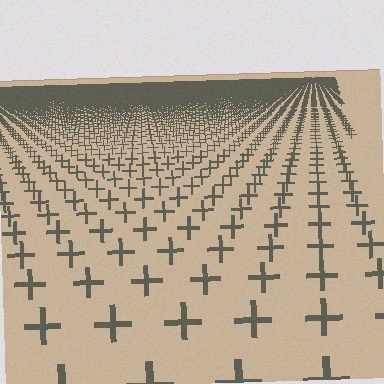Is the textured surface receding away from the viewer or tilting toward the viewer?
The surface is receding away from the viewer. Texture elements get smaller and denser toward the top.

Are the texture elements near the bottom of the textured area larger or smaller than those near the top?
Larger. Near the bottom, elements are closer to the viewer and appear at a bigger on-screen size.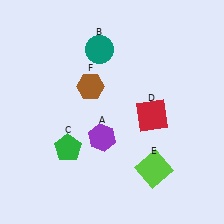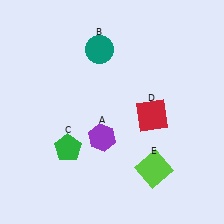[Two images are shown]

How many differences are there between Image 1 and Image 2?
There is 1 difference between the two images.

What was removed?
The brown hexagon (F) was removed in Image 2.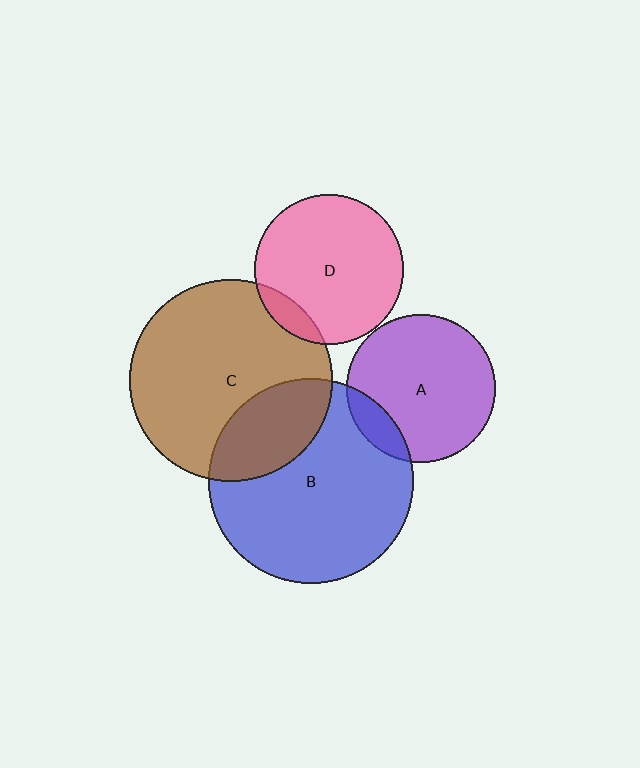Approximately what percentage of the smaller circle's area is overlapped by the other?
Approximately 25%.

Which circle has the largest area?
Circle B (blue).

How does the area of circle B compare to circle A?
Approximately 1.9 times.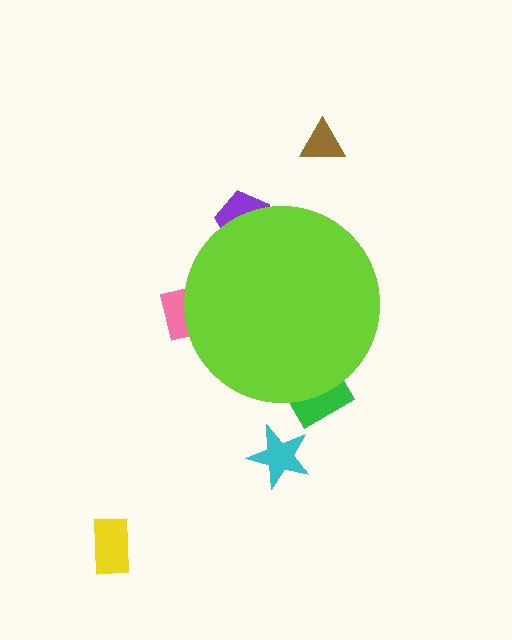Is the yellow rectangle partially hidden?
No, the yellow rectangle is fully visible.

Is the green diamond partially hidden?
Yes, the green diamond is partially hidden behind the lime circle.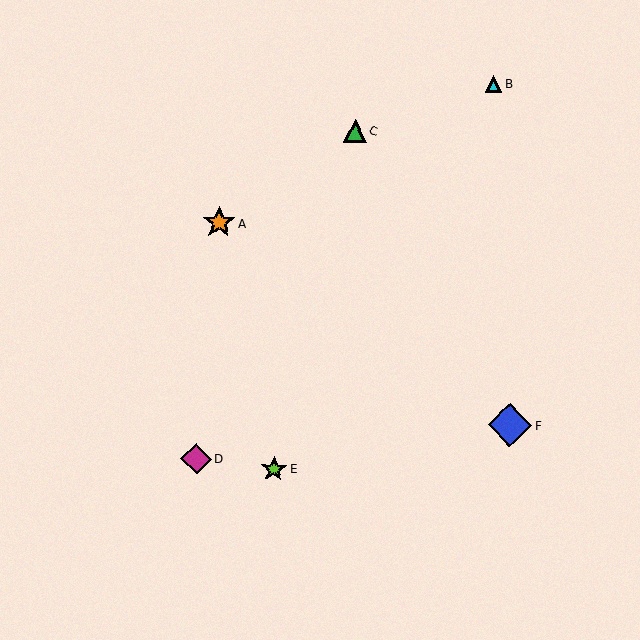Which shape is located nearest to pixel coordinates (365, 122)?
The green triangle (labeled C) at (355, 131) is nearest to that location.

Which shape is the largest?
The blue diamond (labeled F) is the largest.